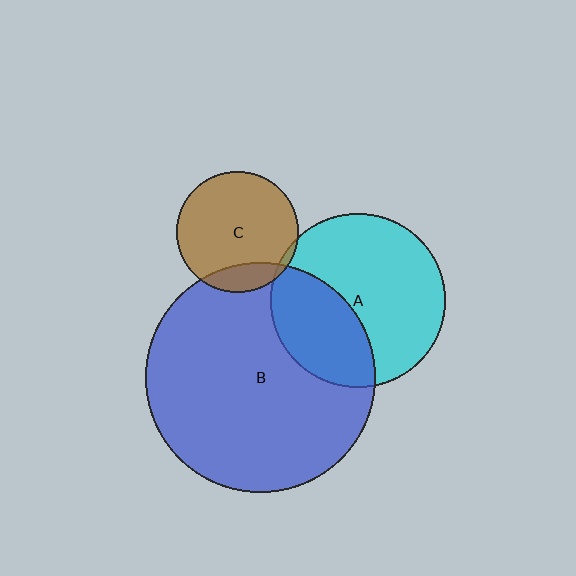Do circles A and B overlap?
Yes.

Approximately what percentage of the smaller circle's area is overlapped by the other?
Approximately 35%.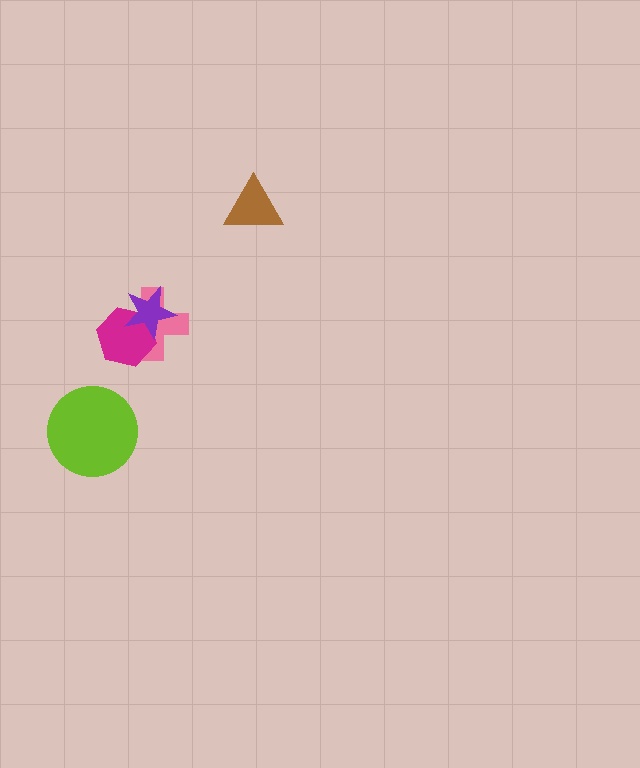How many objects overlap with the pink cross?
2 objects overlap with the pink cross.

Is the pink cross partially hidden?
Yes, it is partially covered by another shape.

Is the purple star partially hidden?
No, no other shape covers it.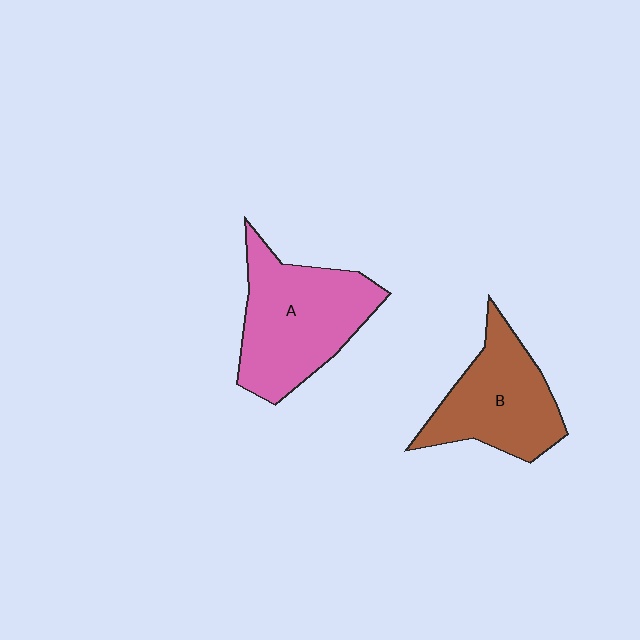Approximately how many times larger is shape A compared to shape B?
Approximately 1.2 times.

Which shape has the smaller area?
Shape B (brown).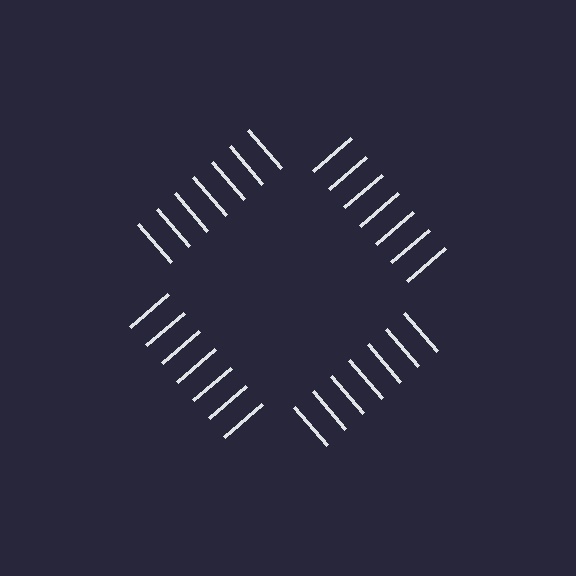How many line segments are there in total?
28 — 7 along each of the 4 edges.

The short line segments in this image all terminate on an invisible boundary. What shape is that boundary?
An illusory square — the line segments terminate on its edges but no continuous stroke is drawn.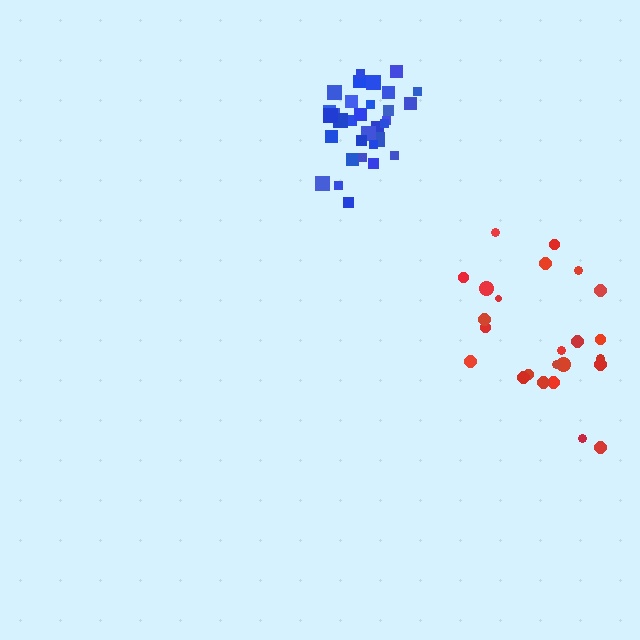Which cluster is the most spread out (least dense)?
Red.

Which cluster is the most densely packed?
Blue.